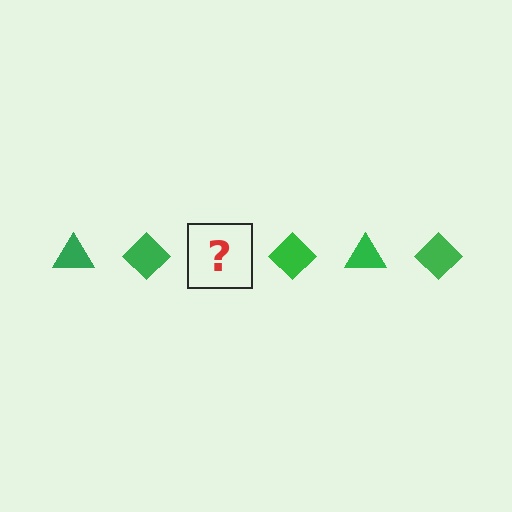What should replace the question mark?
The question mark should be replaced with a green triangle.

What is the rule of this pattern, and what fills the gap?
The rule is that the pattern cycles through triangle, diamond shapes in green. The gap should be filled with a green triangle.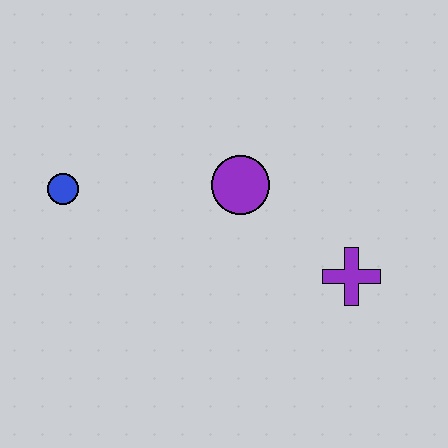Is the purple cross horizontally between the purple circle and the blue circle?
No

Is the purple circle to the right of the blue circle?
Yes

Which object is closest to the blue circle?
The purple circle is closest to the blue circle.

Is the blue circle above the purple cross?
Yes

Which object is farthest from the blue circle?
The purple cross is farthest from the blue circle.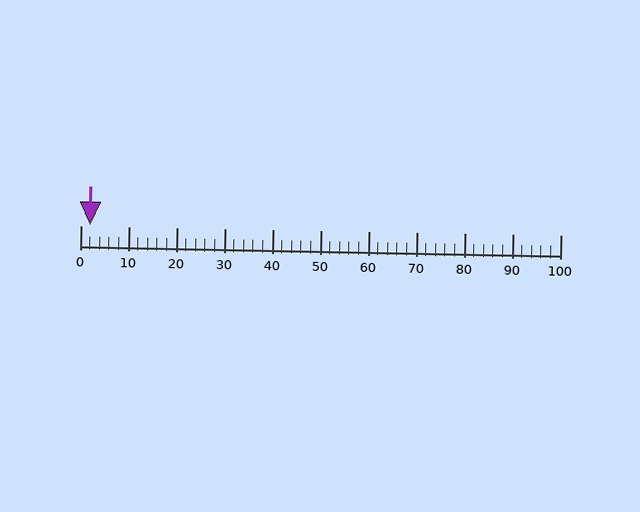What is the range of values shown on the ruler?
The ruler shows values from 0 to 100.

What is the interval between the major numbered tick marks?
The major tick marks are spaced 10 units apart.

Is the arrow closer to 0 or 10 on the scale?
The arrow is closer to 0.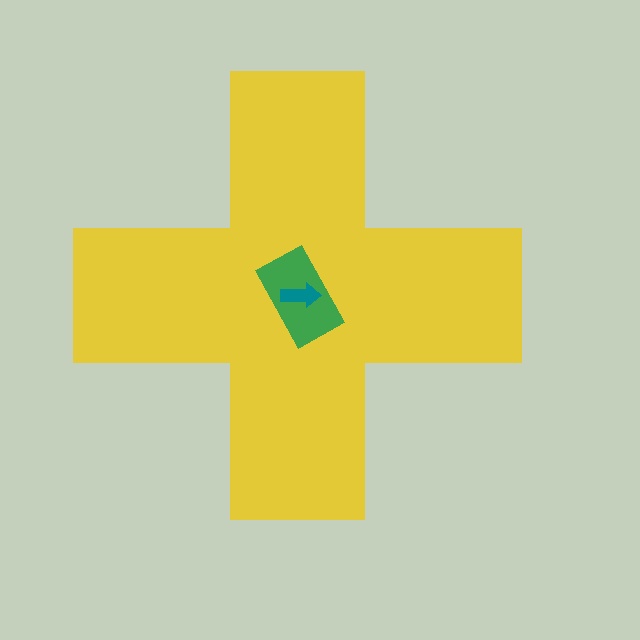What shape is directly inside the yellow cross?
The green rectangle.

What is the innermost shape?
The teal arrow.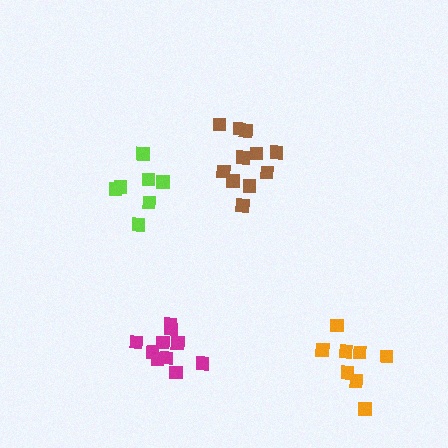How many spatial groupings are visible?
There are 4 spatial groupings.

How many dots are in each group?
Group 1: 10 dots, Group 2: 7 dots, Group 3: 8 dots, Group 4: 11 dots (36 total).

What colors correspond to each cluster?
The clusters are colored: magenta, lime, orange, brown.